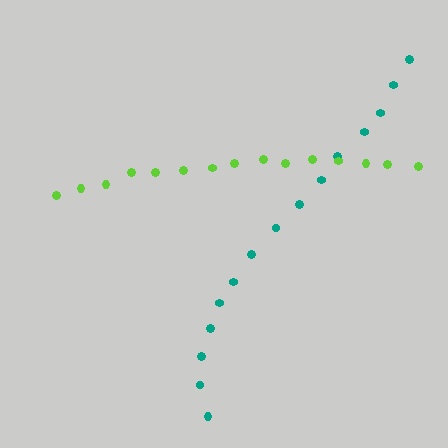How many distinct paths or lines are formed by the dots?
There are 2 distinct paths.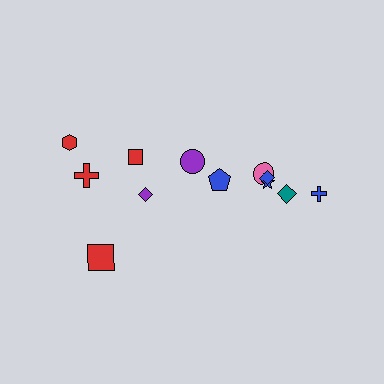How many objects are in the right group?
There are 7 objects.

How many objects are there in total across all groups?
There are 12 objects.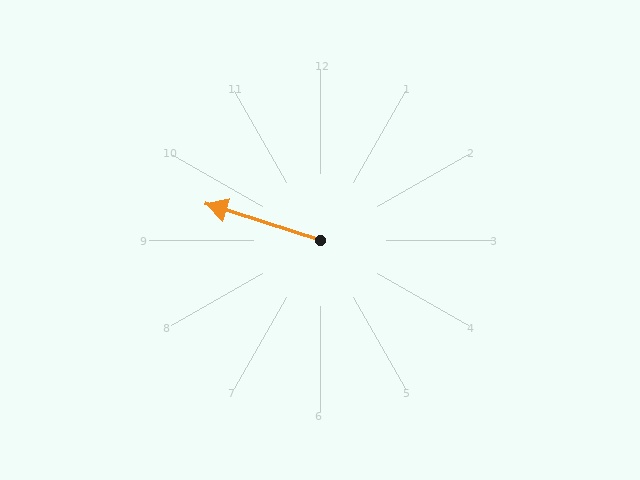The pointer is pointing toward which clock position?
Roughly 10 o'clock.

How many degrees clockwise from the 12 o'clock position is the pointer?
Approximately 288 degrees.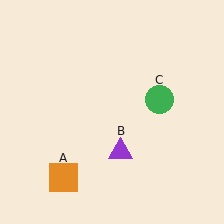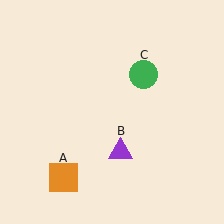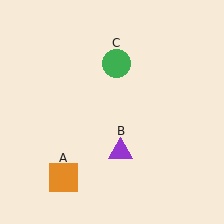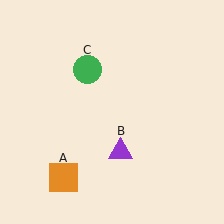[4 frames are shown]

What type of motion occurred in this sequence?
The green circle (object C) rotated counterclockwise around the center of the scene.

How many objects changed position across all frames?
1 object changed position: green circle (object C).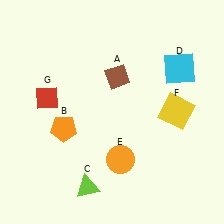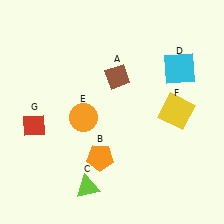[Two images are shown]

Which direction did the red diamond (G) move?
The red diamond (G) moved down.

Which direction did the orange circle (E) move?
The orange circle (E) moved up.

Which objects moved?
The objects that moved are: the orange pentagon (B), the orange circle (E), the red diamond (G).